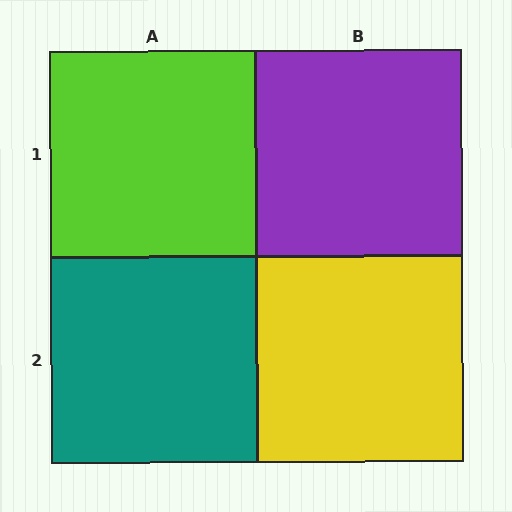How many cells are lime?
1 cell is lime.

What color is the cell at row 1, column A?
Lime.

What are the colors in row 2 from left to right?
Teal, yellow.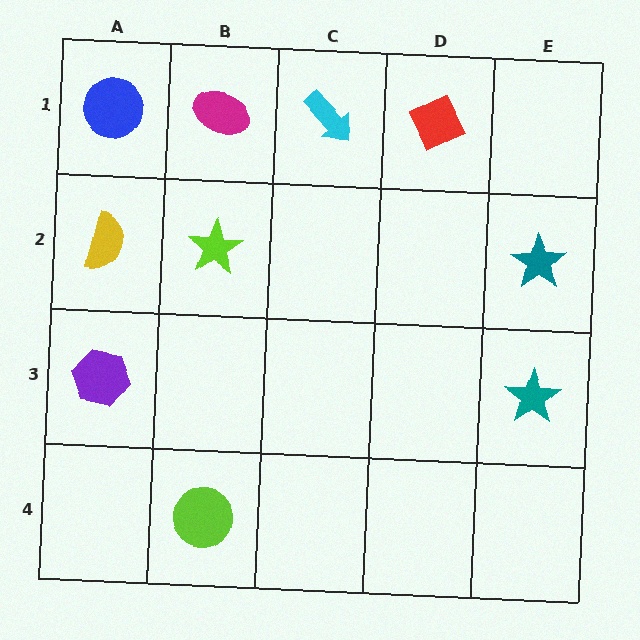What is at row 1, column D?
A red diamond.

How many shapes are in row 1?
4 shapes.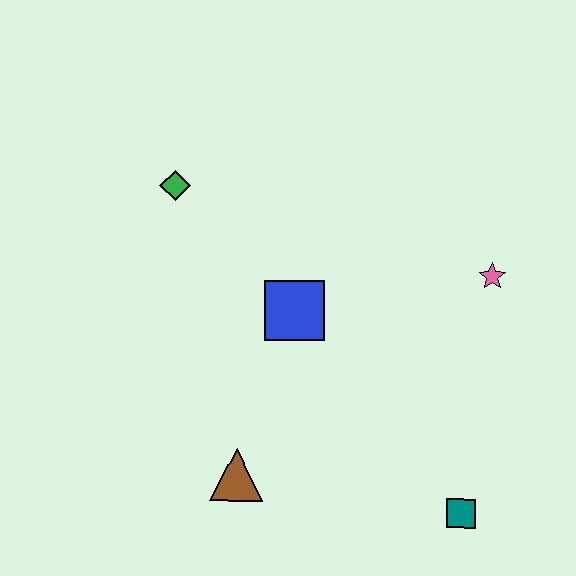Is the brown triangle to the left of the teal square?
Yes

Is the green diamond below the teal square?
No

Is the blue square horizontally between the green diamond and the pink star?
Yes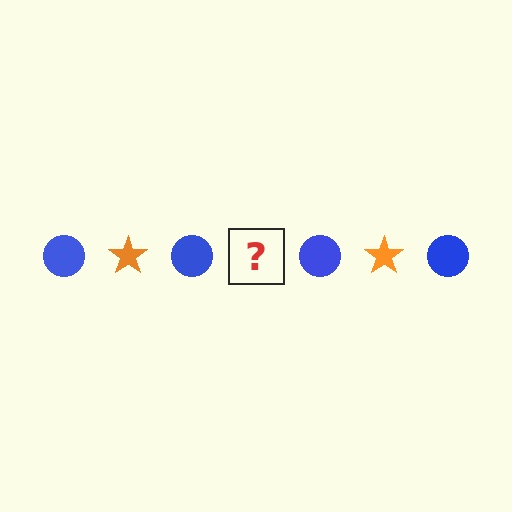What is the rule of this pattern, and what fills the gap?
The rule is that the pattern alternates between blue circle and orange star. The gap should be filled with an orange star.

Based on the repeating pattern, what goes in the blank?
The blank should be an orange star.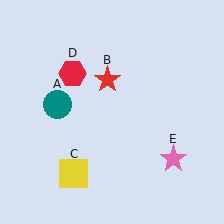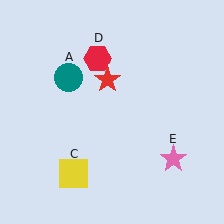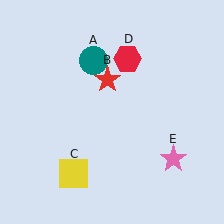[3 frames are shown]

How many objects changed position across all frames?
2 objects changed position: teal circle (object A), red hexagon (object D).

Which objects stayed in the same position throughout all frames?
Red star (object B) and yellow square (object C) and pink star (object E) remained stationary.